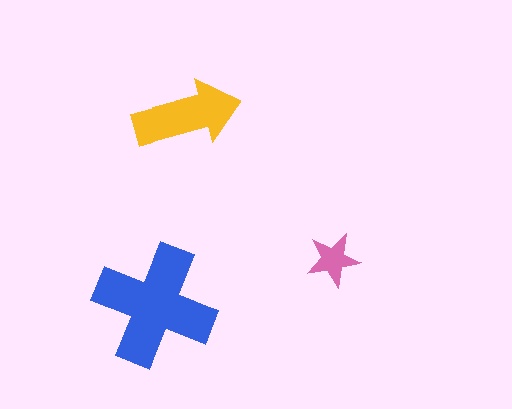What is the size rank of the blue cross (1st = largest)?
1st.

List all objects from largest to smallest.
The blue cross, the yellow arrow, the pink star.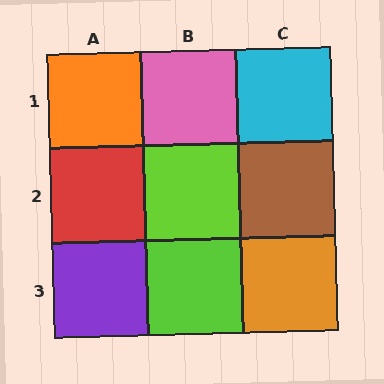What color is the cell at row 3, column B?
Lime.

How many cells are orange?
2 cells are orange.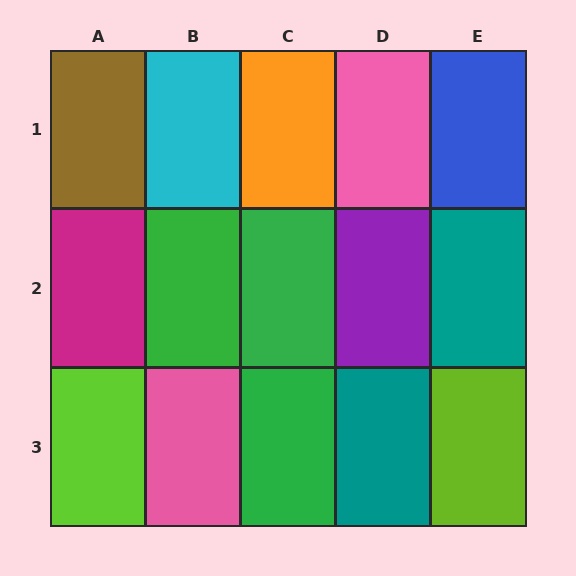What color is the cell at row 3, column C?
Green.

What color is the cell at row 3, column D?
Teal.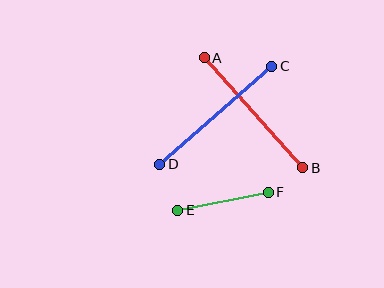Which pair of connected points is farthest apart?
Points C and D are farthest apart.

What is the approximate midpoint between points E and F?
The midpoint is at approximately (223, 201) pixels.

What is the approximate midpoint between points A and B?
The midpoint is at approximately (254, 113) pixels.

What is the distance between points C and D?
The distance is approximately 149 pixels.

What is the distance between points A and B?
The distance is approximately 148 pixels.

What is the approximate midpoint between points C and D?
The midpoint is at approximately (216, 115) pixels.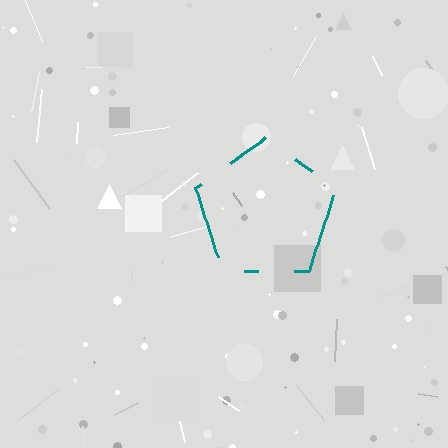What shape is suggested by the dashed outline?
The dashed outline suggests a pentagon.